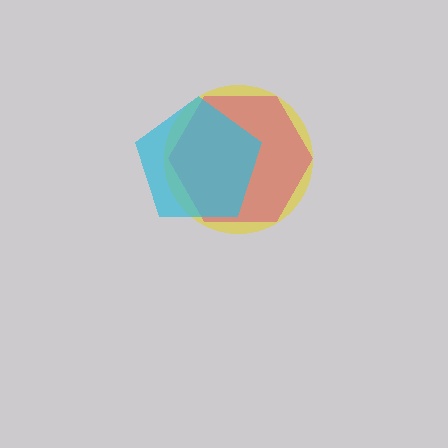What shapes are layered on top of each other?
The layered shapes are: a yellow circle, a magenta hexagon, a cyan pentagon.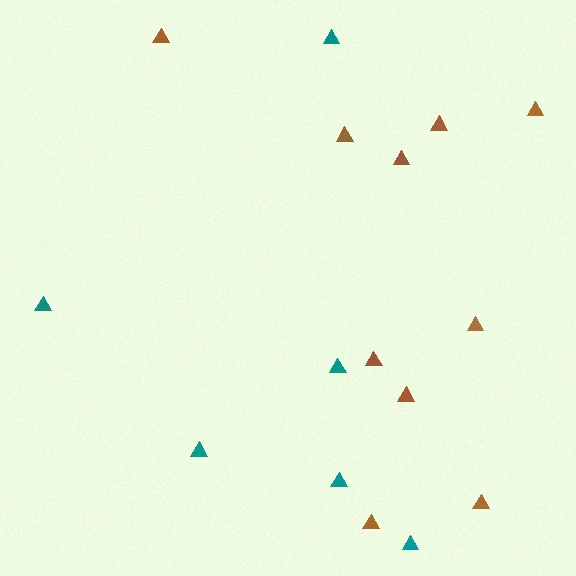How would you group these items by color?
There are 2 groups: one group of brown triangles (10) and one group of teal triangles (6).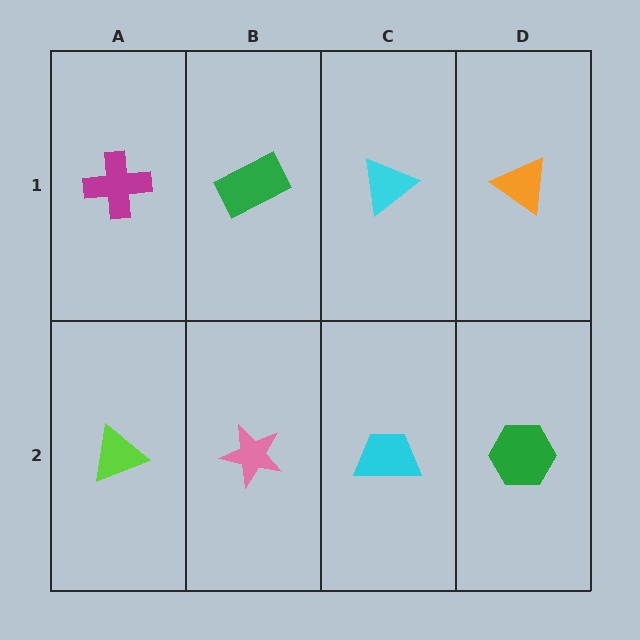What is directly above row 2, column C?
A cyan triangle.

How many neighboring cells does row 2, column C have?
3.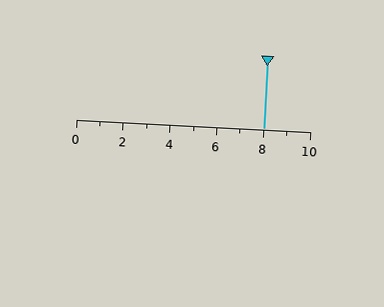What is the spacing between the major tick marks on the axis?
The major ticks are spaced 2 apart.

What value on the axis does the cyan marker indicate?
The marker indicates approximately 8.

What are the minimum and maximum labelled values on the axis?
The axis runs from 0 to 10.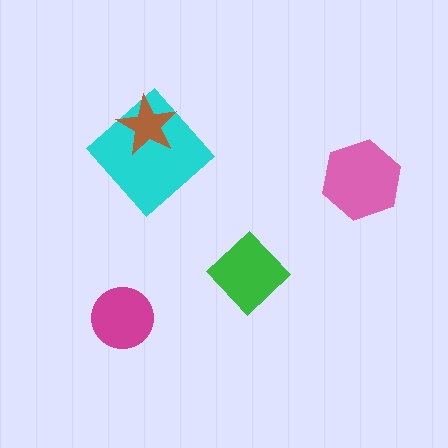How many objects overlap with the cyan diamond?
1 object overlaps with the cyan diamond.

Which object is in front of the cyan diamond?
The brown star is in front of the cyan diamond.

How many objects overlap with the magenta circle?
0 objects overlap with the magenta circle.